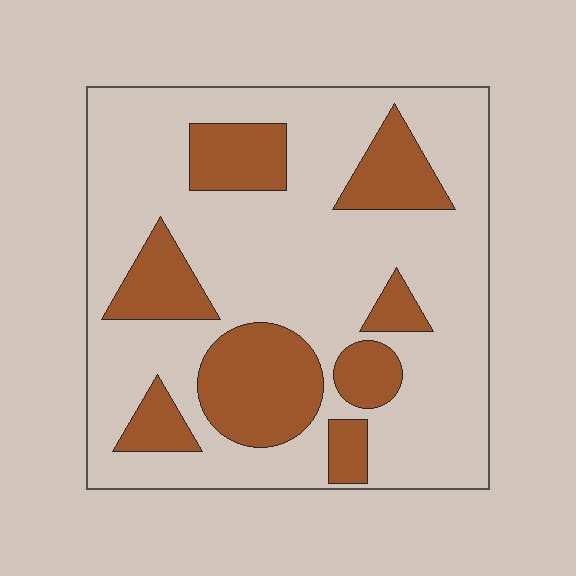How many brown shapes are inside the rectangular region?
8.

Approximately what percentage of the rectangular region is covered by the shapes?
Approximately 25%.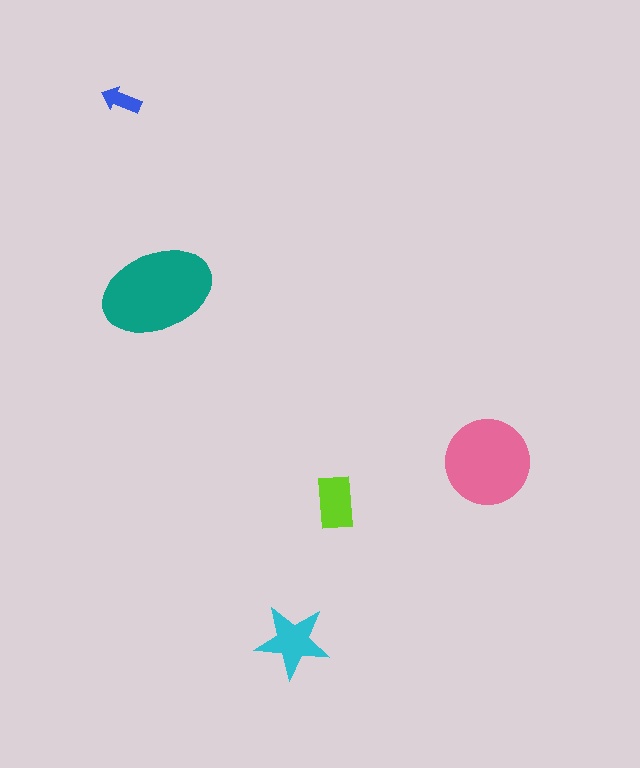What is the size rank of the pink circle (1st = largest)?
2nd.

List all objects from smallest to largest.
The blue arrow, the lime rectangle, the cyan star, the pink circle, the teal ellipse.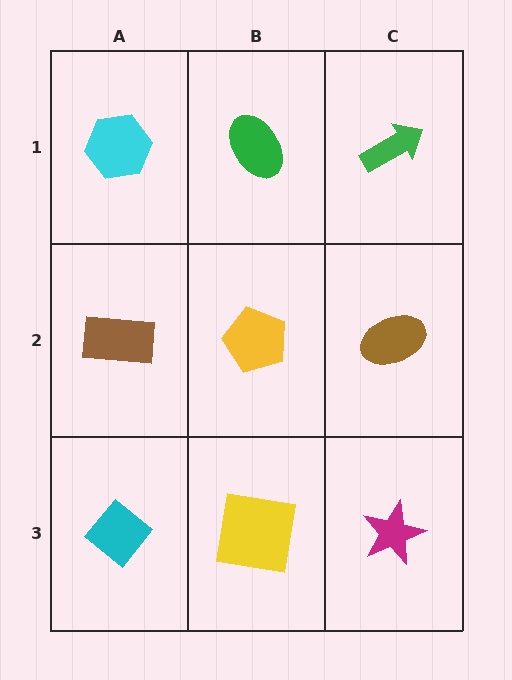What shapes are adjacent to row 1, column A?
A brown rectangle (row 2, column A), a green ellipse (row 1, column B).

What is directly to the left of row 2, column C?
A yellow pentagon.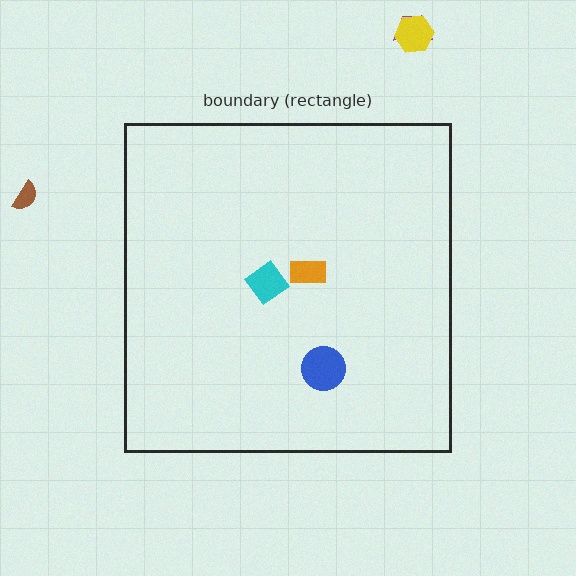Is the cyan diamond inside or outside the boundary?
Inside.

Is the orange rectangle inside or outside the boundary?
Inside.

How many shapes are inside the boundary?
3 inside, 3 outside.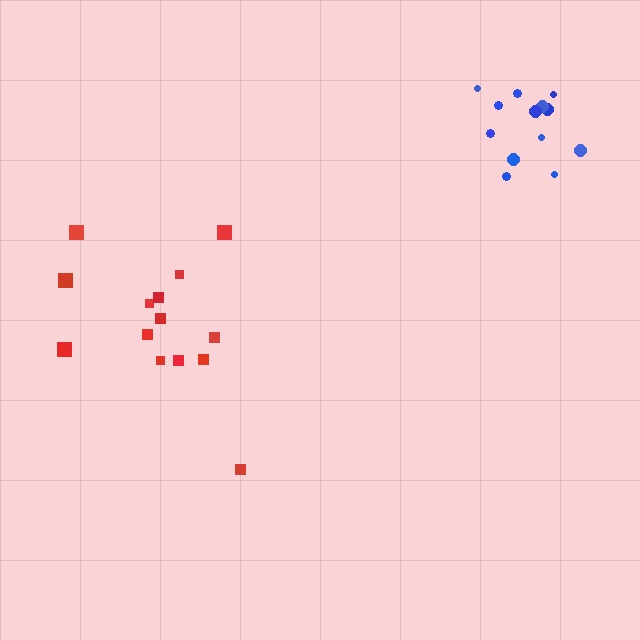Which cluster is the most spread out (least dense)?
Red.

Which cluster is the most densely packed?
Blue.